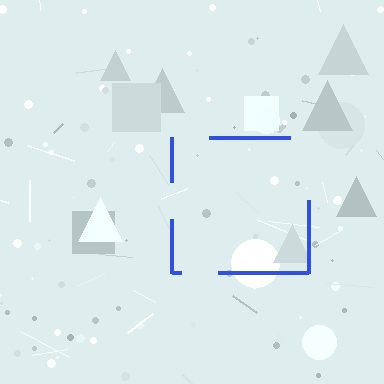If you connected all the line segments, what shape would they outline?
They would outline a square.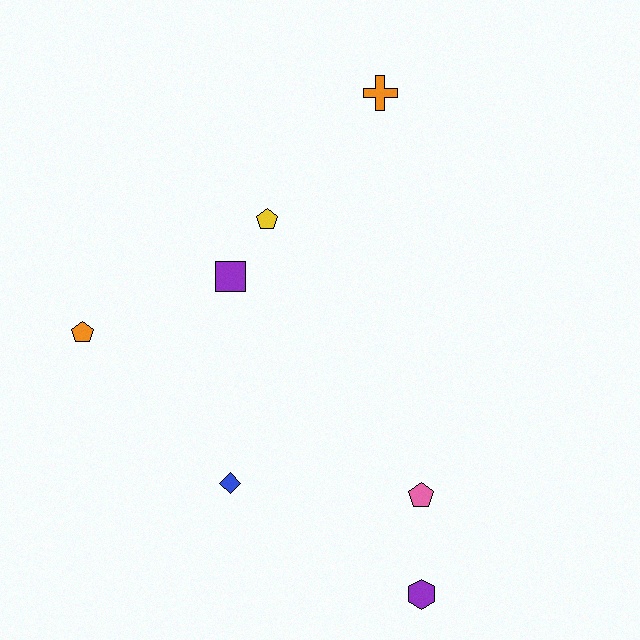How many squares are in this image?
There is 1 square.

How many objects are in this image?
There are 7 objects.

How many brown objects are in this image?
There are no brown objects.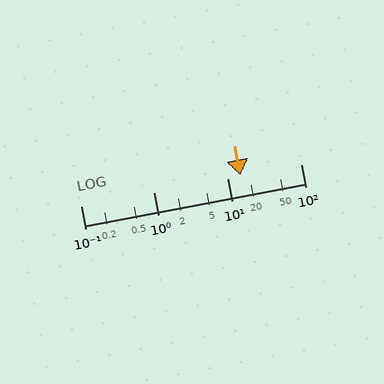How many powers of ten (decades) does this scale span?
The scale spans 3 decades, from 0.1 to 100.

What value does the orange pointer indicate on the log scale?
The pointer indicates approximately 15.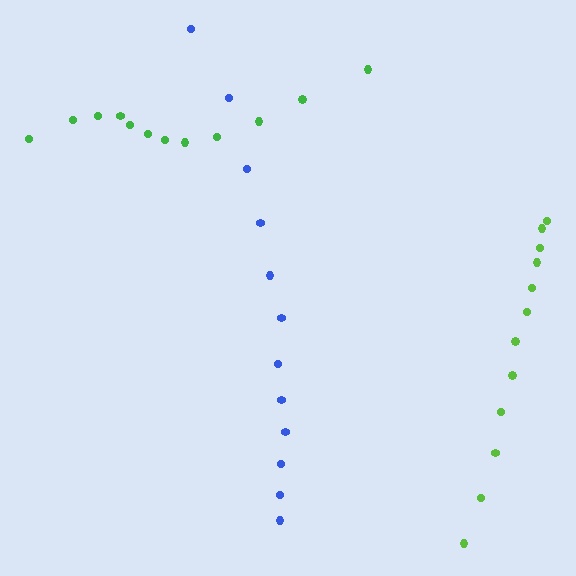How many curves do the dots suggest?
There are 3 distinct paths.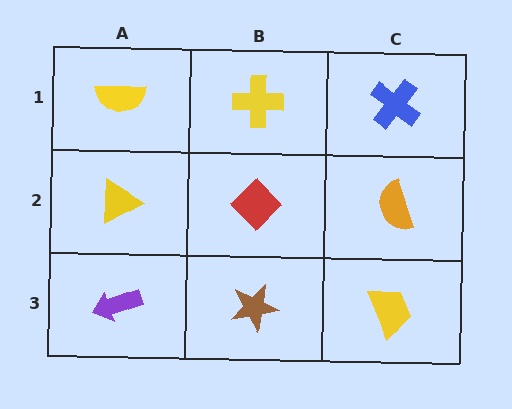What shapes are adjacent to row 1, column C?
An orange semicircle (row 2, column C), a yellow cross (row 1, column B).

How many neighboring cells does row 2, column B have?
4.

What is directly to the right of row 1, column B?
A blue cross.